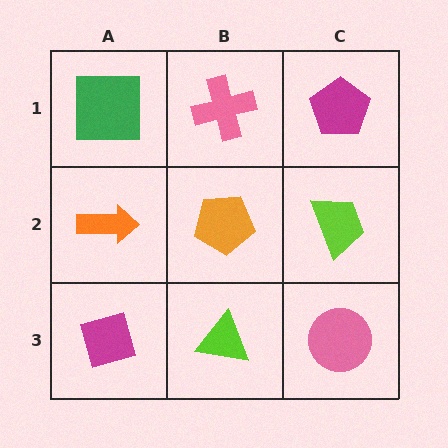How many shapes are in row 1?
3 shapes.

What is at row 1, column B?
A pink cross.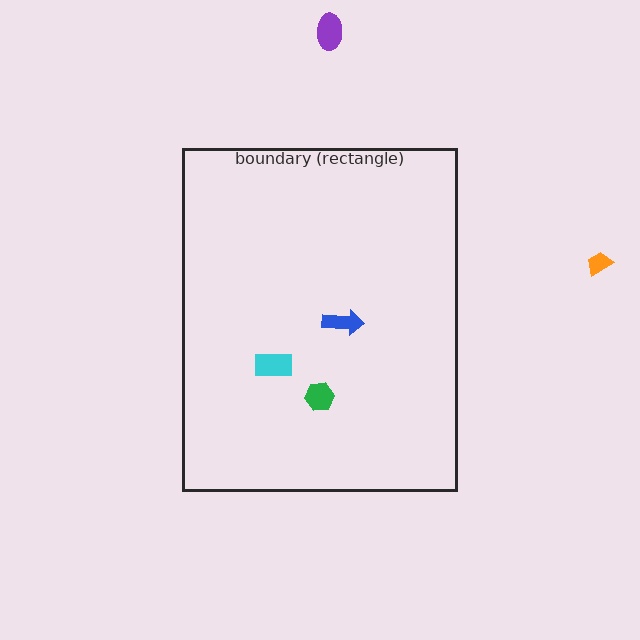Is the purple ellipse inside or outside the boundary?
Outside.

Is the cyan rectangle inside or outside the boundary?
Inside.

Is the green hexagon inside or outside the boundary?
Inside.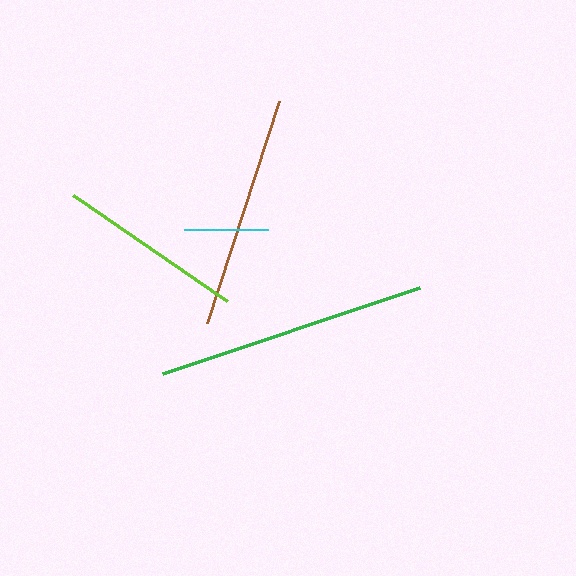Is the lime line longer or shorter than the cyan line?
The lime line is longer than the cyan line.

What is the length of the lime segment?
The lime segment is approximately 187 pixels long.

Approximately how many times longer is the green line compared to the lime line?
The green line is approximately 1.4 times the length of the lime line.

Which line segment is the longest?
The green line is the longest at approximately 271 pixels.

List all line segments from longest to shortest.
From longest to shortest: green, brown, lime, cyan.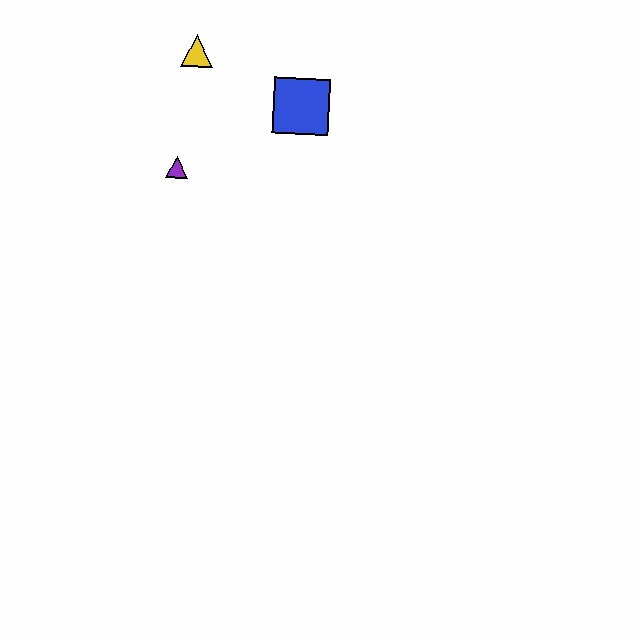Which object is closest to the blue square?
The yellow triangle is closest to the blue square.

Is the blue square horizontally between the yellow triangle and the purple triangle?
No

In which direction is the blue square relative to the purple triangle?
The blue square is to the right of the purple triangle.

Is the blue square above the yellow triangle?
No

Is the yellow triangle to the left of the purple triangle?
No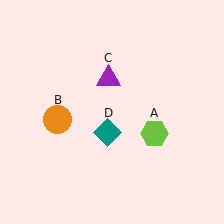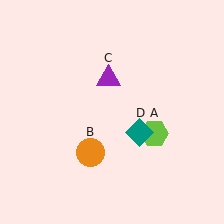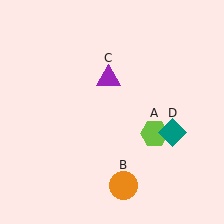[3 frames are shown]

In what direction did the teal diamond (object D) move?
The teal diamond (object D) moved right.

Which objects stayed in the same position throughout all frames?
Lime hexagon (object A) and purple triangle (object C) remained stationary.